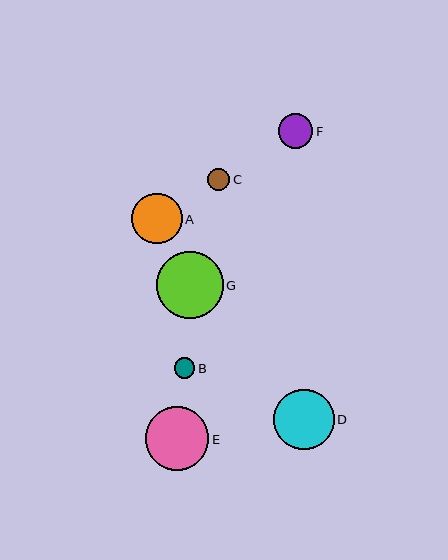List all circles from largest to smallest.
From largest to smallest: G, E, D, A, F, C, B.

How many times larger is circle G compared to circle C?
Circle G is approximately 3.0 times the size of circle C.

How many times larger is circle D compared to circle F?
Circle D is approximately 1.8 times the size of circle F.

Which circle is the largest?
Circle G is the largest with a size of approximately 67 pixels.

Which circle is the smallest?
Circle B is the smallest with a size of approximately 21 pixels.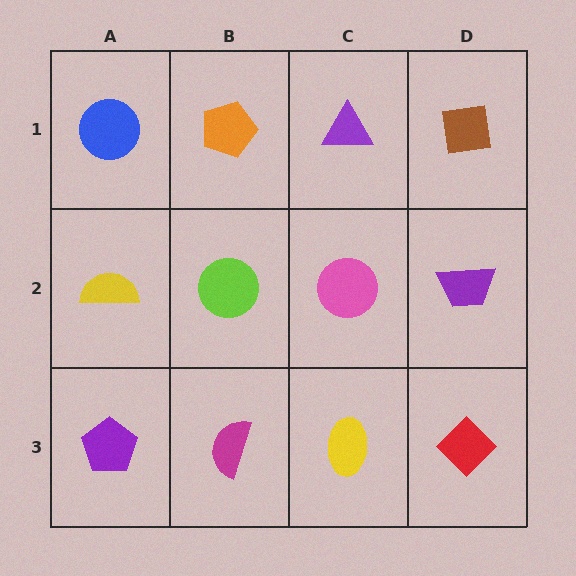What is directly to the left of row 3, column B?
A purple pentagon.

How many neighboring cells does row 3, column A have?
2.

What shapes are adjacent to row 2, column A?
A blue circle (row 1, column A), a purple pentagon (row 3, column A), a lime circle (row 2, column B).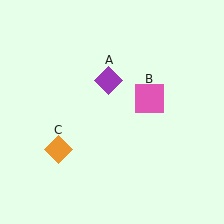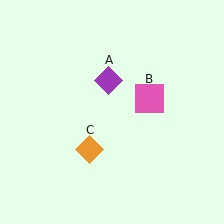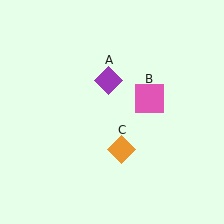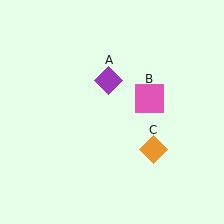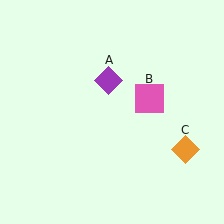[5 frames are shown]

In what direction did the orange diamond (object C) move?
The orange diamond (object C) moved right.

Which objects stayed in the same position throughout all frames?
Purple diamond (object A) and pink square (object B) remained stationary.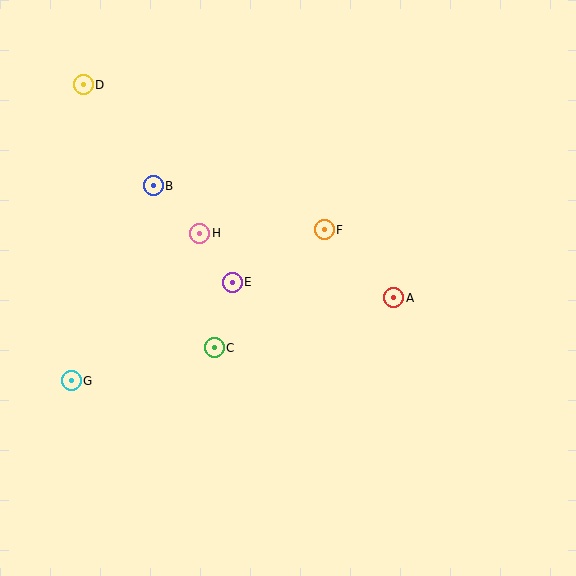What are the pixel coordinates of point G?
Point G is at (71, 381).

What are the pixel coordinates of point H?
Point H is at (200, 233).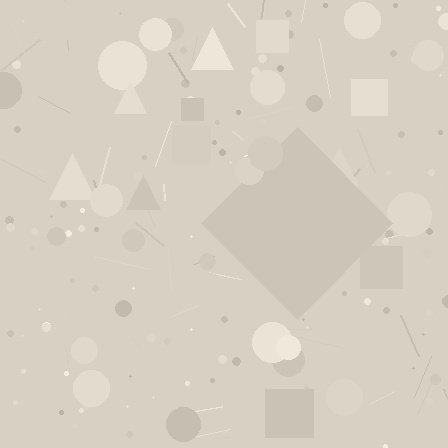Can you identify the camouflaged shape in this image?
The camouflaged shape is a diamond.